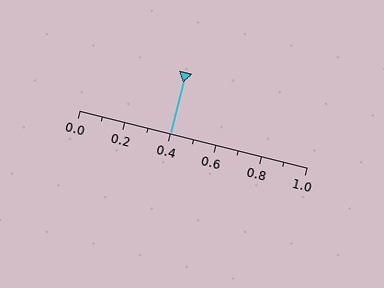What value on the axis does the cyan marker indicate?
The marker indicates approximately 0.4.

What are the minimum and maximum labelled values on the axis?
The axis runs from 0.0 to 1.0.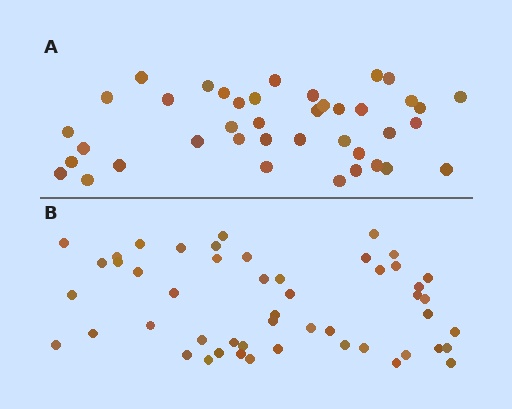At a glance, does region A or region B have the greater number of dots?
Region B (the bottom region) has more dots.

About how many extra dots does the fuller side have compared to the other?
Region B has roughly 10 or so more dots than region A.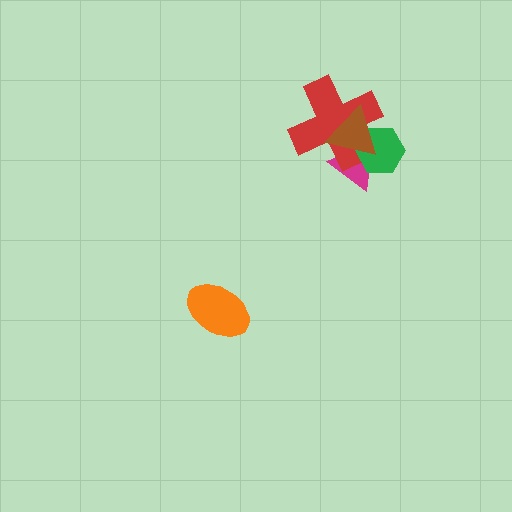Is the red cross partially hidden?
Yes, it is partially covered by another shape.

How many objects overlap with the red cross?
3 objects overlap with the red cross.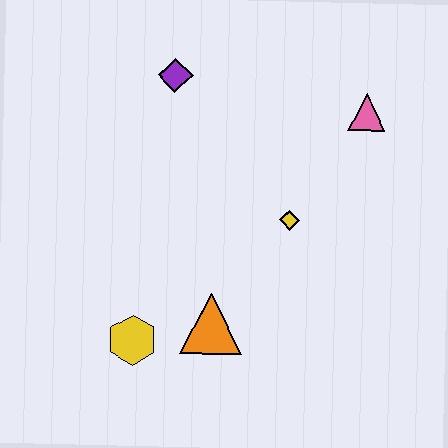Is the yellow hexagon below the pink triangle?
Yes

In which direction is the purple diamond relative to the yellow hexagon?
The purple diamond is above the yellow hexagon.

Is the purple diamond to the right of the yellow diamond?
No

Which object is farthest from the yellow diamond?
The yellow hexagon is farthest from the yellow diamond.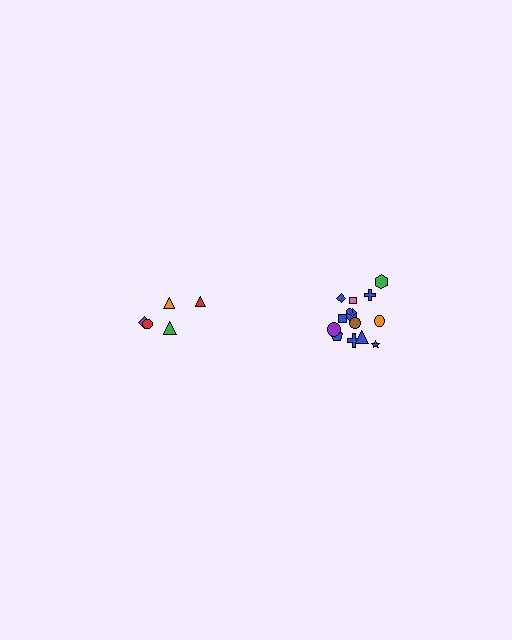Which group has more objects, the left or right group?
The right group.